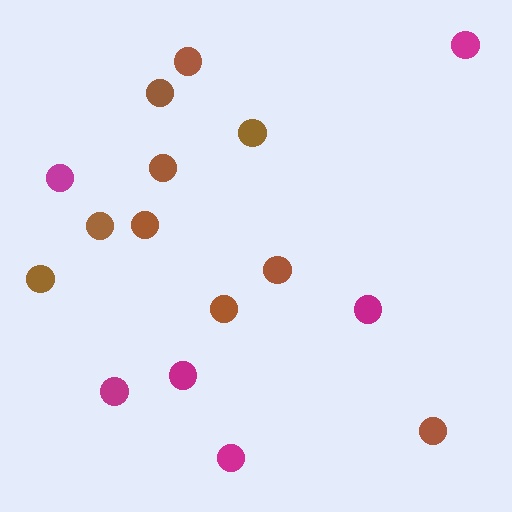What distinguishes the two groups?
There are 2 groups: one group of brown circles (10) and one group of magenta circles (6).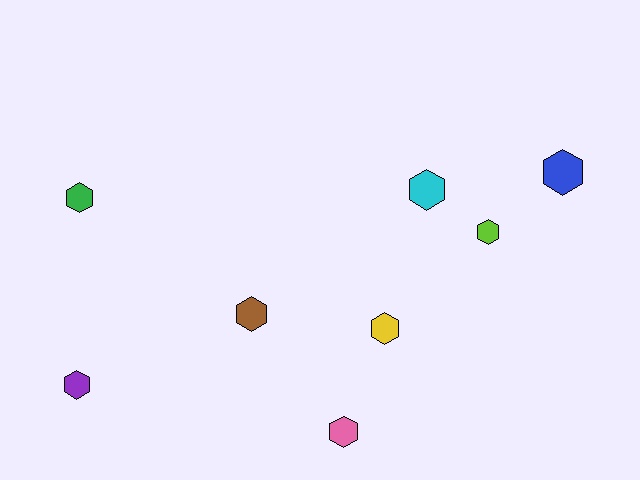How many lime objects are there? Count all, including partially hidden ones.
There is 1 lime object.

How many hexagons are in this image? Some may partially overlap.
There are 8 hexagons.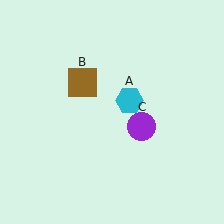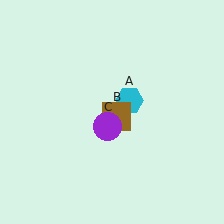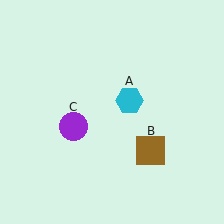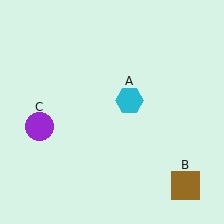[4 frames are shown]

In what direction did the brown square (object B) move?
The brown square (object B) moved down and to the right.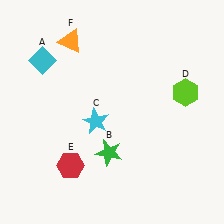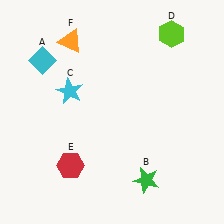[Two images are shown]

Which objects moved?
The objects that moved are: the green star (B), the cyan star (C), the lime hexagon (D).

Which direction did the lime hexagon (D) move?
The lime hexagon (D) moved up.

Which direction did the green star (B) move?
The green star (B) moved right.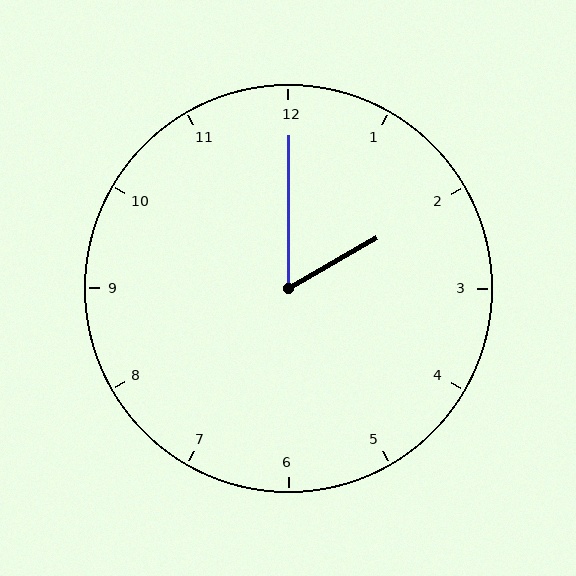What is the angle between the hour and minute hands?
Approximately 60 degrees.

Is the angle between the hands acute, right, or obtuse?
It is acute.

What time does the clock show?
2:00.